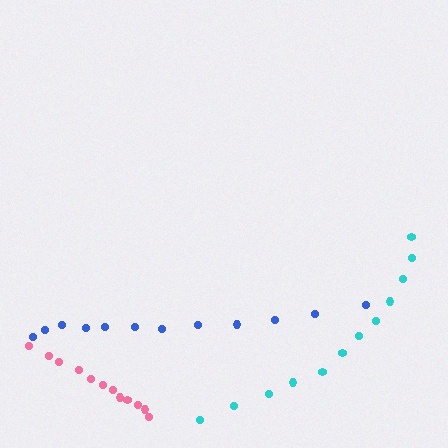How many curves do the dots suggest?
There are 3 distinct paths.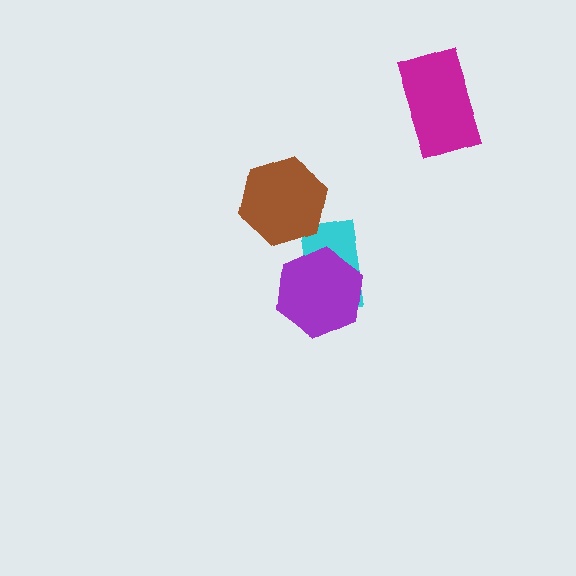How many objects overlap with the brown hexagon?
0 objects overlap with the brown hexagon.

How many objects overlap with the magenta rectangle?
0 objects overlap with the magenta rectangle.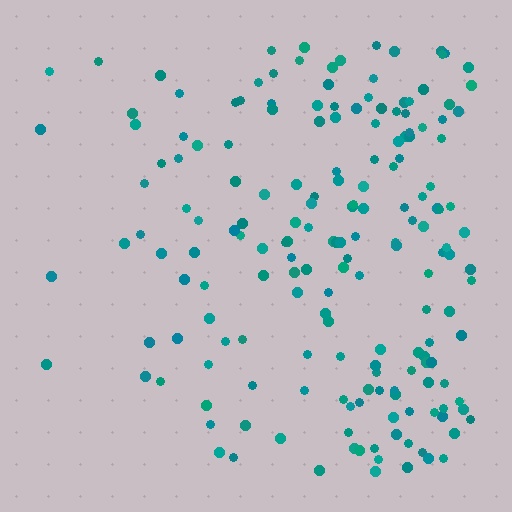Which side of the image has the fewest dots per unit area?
The left.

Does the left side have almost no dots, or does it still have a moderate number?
Still a moderate number, just noticeably fewer than the right.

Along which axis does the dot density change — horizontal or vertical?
Horizontal.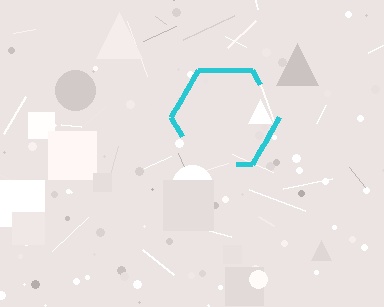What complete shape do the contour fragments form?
The contour fragments form a hexagon.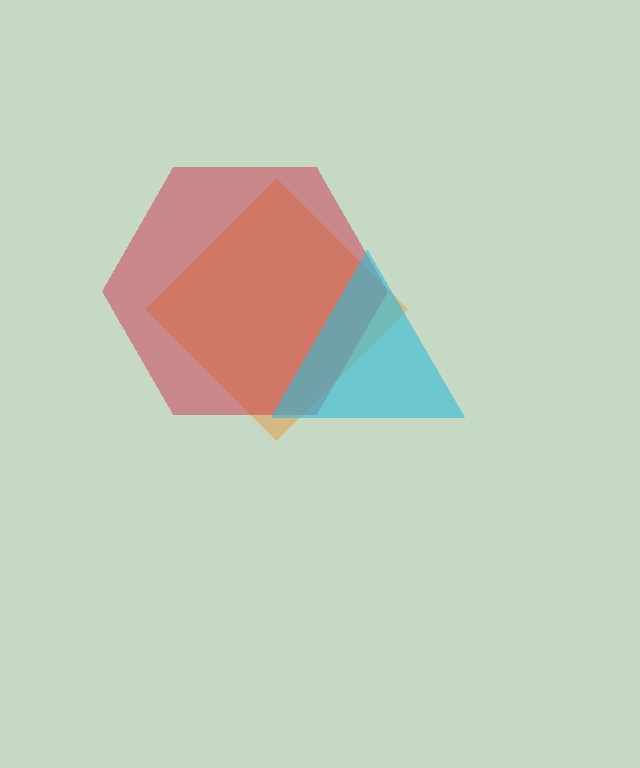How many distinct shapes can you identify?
There are 3 distinct shapes: an orange diamond, a red hexagon, a cyan triangle.